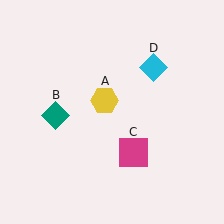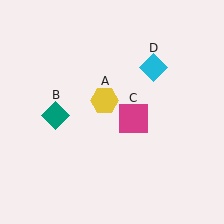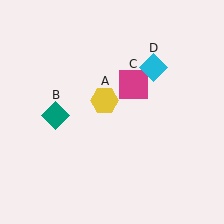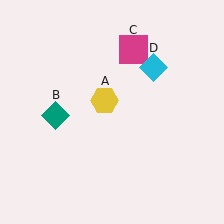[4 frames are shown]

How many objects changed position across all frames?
1 object changed position: magenta square (object C).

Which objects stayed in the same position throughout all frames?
Yellow hexagon (object A) and teal diamond (object B) and cyan diamond (object D) remained stationary.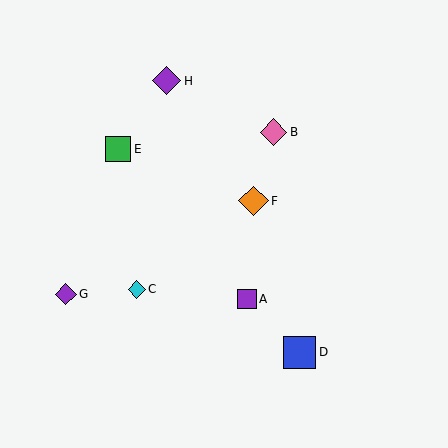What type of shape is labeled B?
Shape B is a pink diamond.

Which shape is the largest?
The blue square (labeled D) is the largest.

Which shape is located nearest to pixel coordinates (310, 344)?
The blue square (labeled D) at (300, 352) is nearest to that location.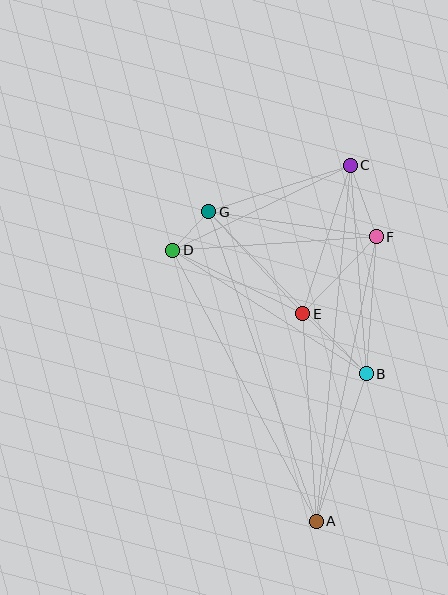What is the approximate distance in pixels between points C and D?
The distance between C and D is approximately 197 pixels.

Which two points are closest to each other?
Points D and G are closest to each other.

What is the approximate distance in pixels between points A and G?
The distance between A and G is approximately 328 pixels.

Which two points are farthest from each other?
Points A and C are farthest from each other.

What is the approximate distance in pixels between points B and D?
The distance between B and D is approximately 230 pixels.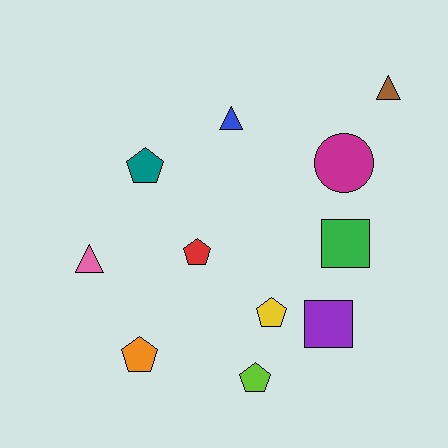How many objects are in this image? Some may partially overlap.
There are 11 objects.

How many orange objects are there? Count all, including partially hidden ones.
There is 1 orange object.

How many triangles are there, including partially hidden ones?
There are 3 triangles.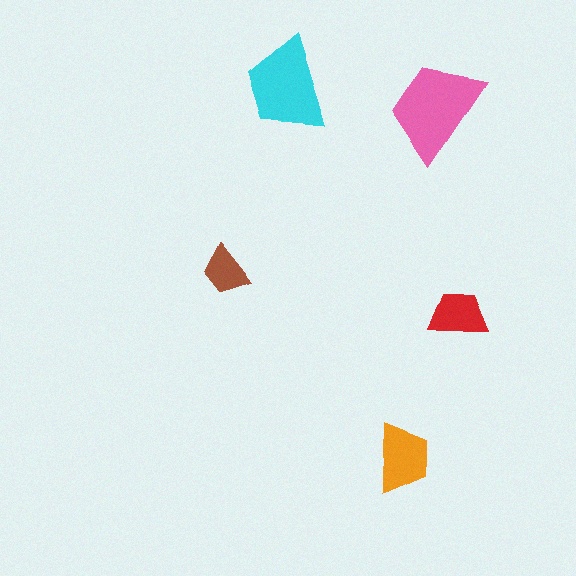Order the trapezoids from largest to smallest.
the pink one, the cyan one, the orange one, the red one, the brown one.